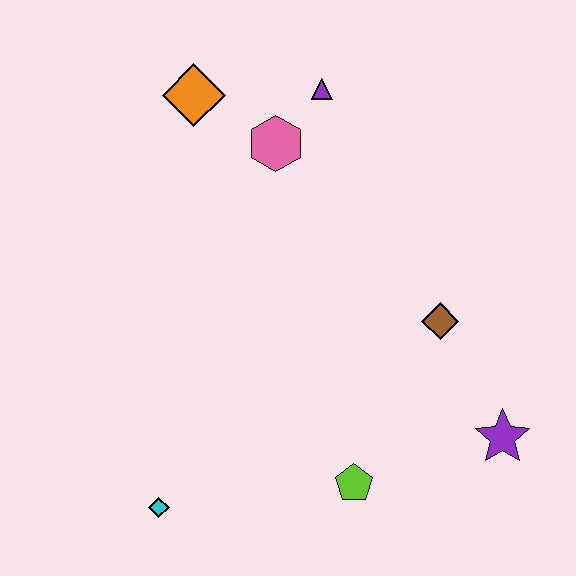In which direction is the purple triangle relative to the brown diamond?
The purple triangle is above the brown diamond.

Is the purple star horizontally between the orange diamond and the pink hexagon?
No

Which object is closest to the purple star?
The brown diamond is closest to the purple star.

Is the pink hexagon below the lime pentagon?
No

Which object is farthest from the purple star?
The orange diamond is farthest from the purple star.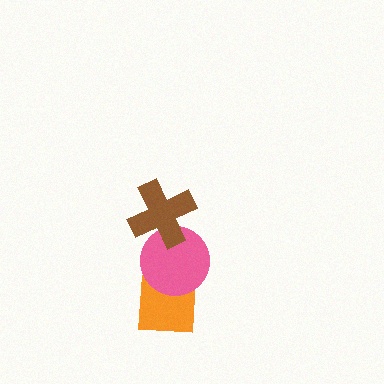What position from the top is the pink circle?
The pink circle is 2nd from the top.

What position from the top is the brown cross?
The brown cross is 1st from the top.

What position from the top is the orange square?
The orange square is 3rd from the top.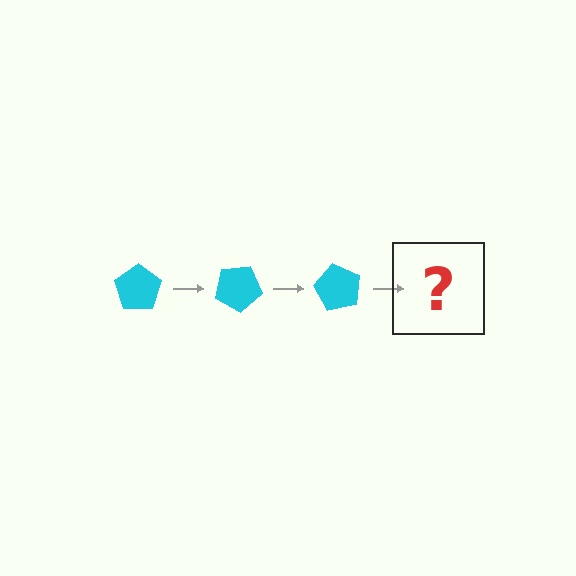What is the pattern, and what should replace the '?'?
The pattern is that the pentagon rotates 30 degrees each step. The '?' should be a cyan pentagon rotated 90 degrees.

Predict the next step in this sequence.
The next step is a cyan pentagon rotated 90 degrees.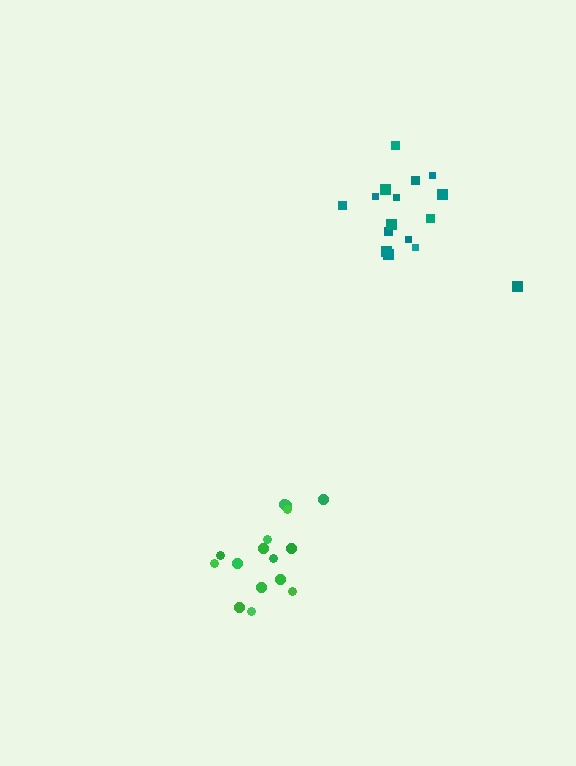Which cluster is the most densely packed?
Green.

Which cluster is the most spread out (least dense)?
Teal.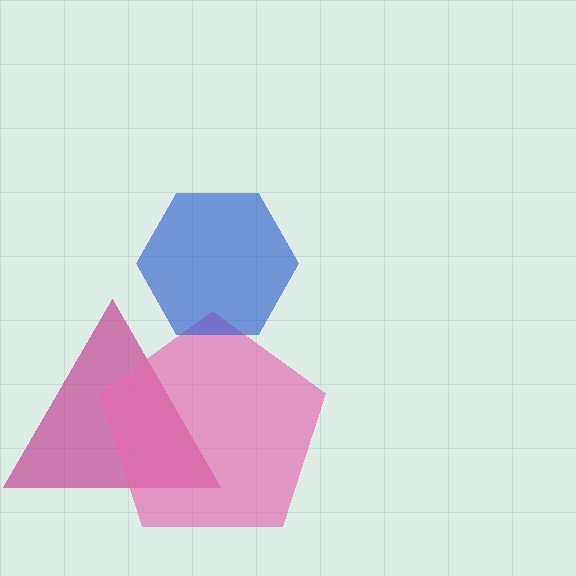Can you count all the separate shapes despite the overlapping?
Yes, there are 3 separate shapes.